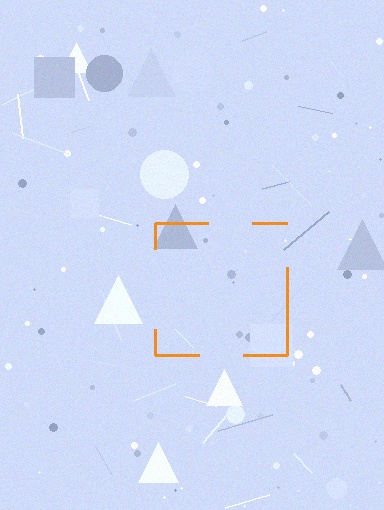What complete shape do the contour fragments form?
The contour fragments form a square.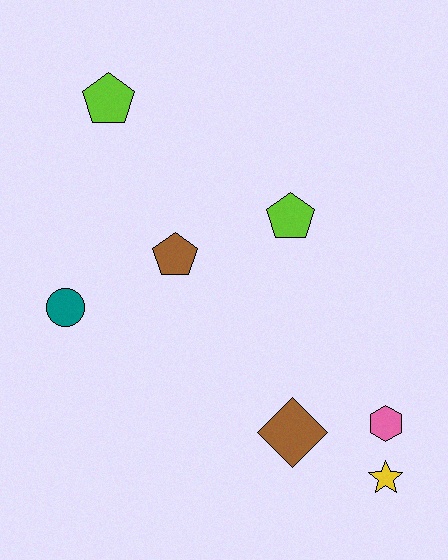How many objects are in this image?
There are 7 objects.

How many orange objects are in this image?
There are no orange objects.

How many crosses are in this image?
There are no crosses.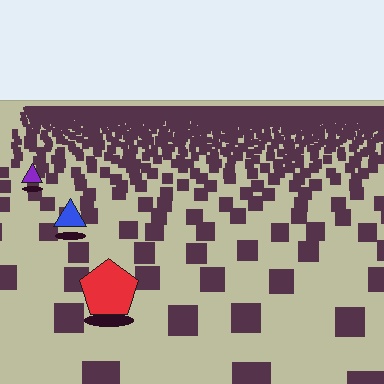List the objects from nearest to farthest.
From nearest to farthest: the red pentagon, the blue triangle, the purple triangle.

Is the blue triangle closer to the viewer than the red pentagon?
No. The red pentagon is closer — you can tell from the texture gradient: the ground texture is coarser near it.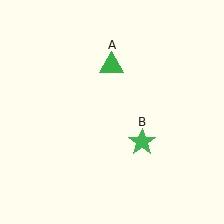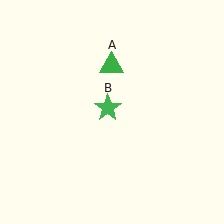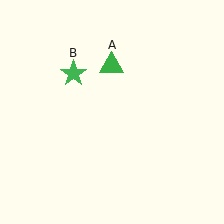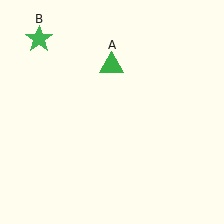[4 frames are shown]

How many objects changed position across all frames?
1 object changed position: green star (object B).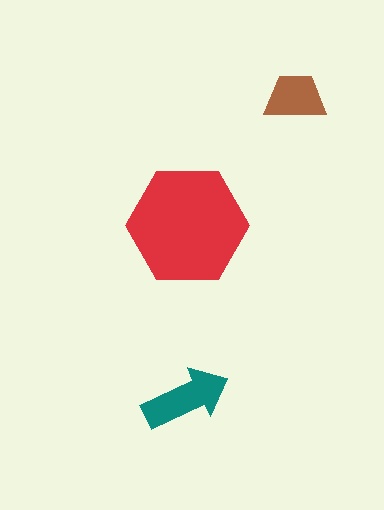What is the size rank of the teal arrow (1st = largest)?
2nd.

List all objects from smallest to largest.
The brown trapezoid, the teal arrow, the red hexagon.